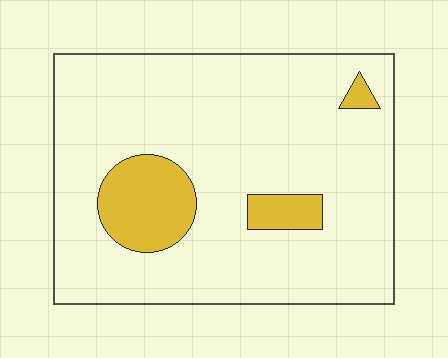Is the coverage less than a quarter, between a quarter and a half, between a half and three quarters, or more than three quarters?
Less than a quarter.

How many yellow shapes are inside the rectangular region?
3.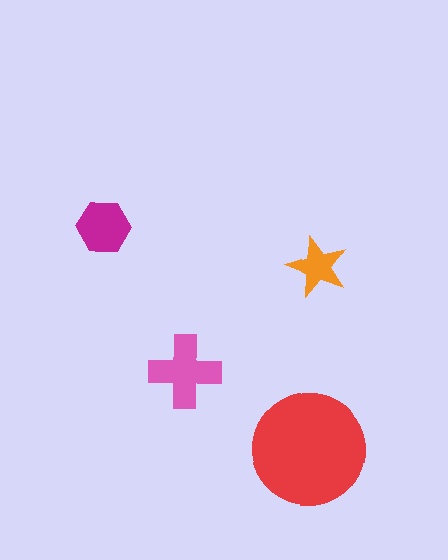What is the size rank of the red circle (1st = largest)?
1st.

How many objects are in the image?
There are 4 objects in the image.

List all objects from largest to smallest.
The red circle, the pink cross, the magenta hexagon, the orange star.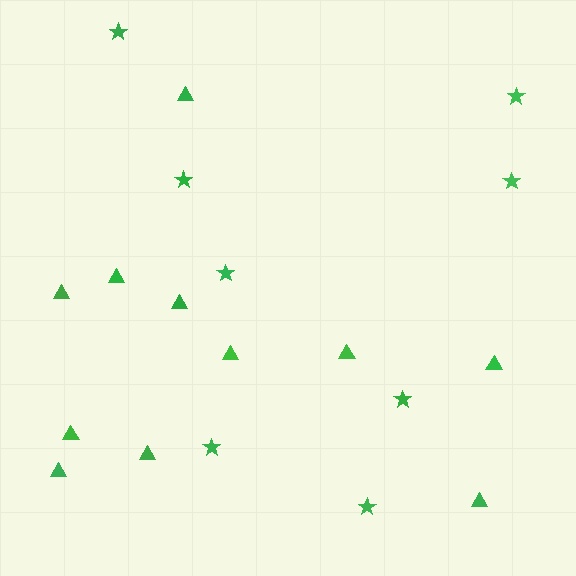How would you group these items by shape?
There are 2 groups: one group of triangles (11) and one group of stars (8).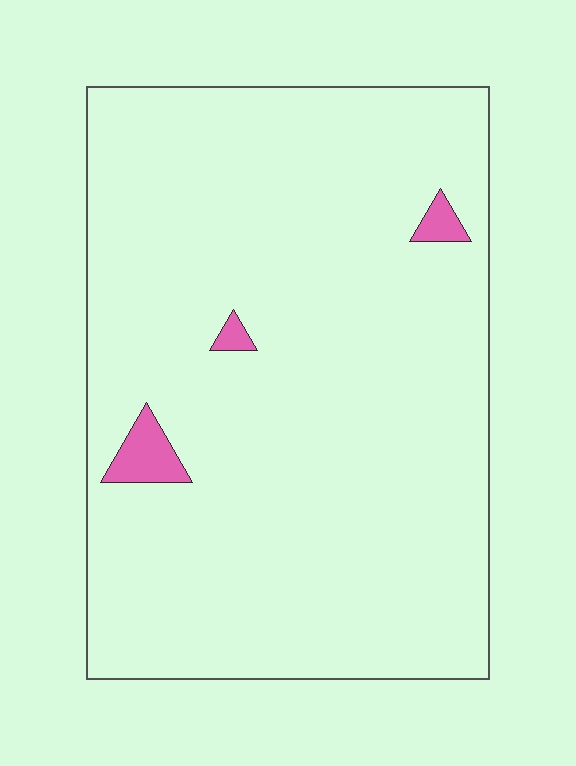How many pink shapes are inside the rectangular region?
3.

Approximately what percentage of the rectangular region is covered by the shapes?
Approximately 5%.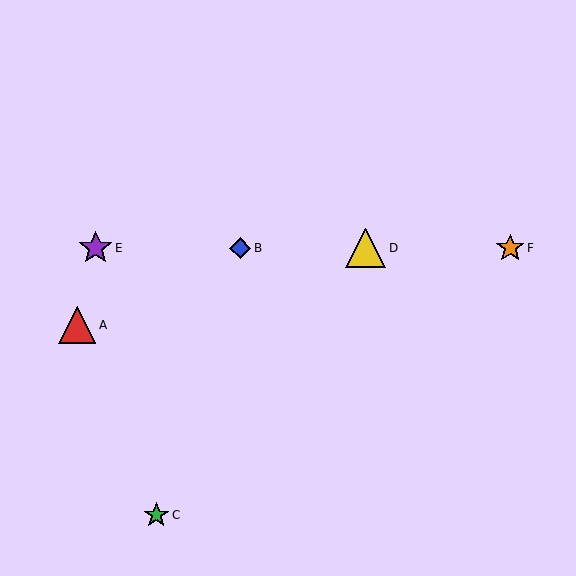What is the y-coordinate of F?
Object F is at y≈248.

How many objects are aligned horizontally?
4 objects (B, D, E, F) are aligned horizontally.